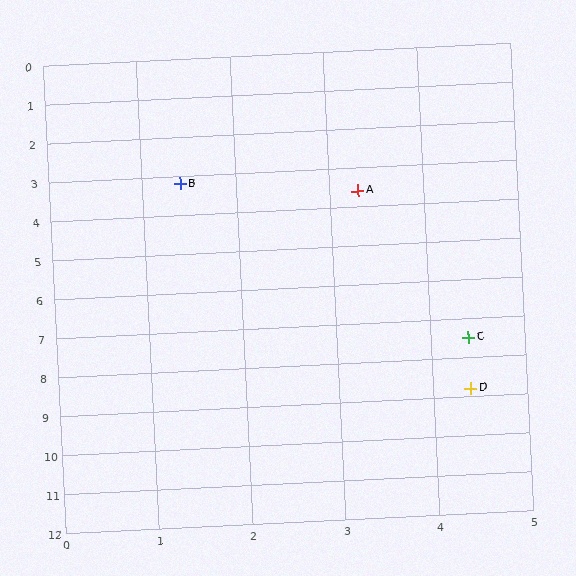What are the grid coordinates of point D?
Point D is at approximately (4.4, 8.8).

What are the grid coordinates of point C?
Point C is at approximately (4.4, 7.5).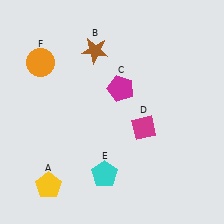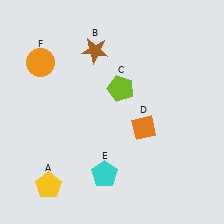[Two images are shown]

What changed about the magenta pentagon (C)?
In Image 1, C is magenta. In Image 2, it changed to lime.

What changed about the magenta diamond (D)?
In Image 1, D is magenta. In Image 2, it changed to orange.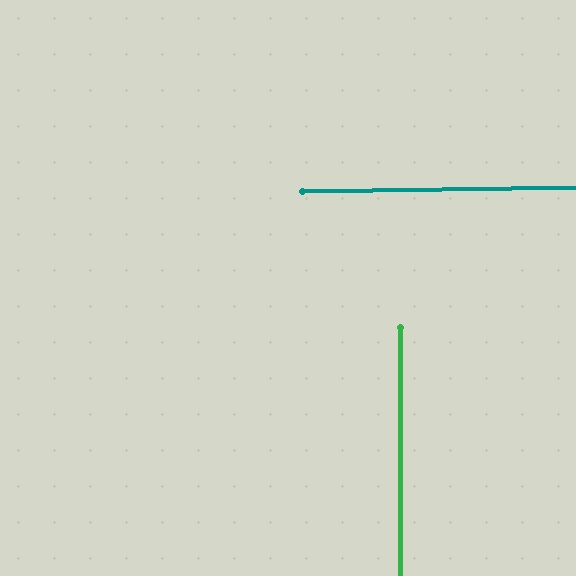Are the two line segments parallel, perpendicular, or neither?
Perpendicular — they meet at approximately 89°.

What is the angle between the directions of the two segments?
Approximately 89 degrees.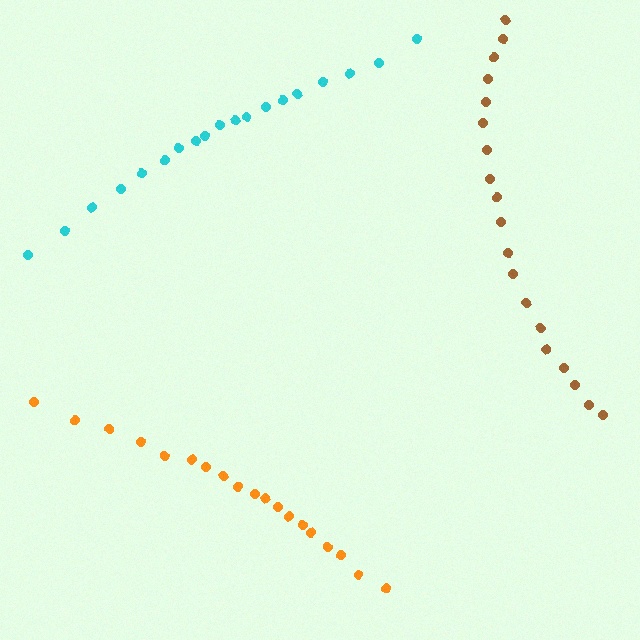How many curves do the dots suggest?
There are 3 distinct paths.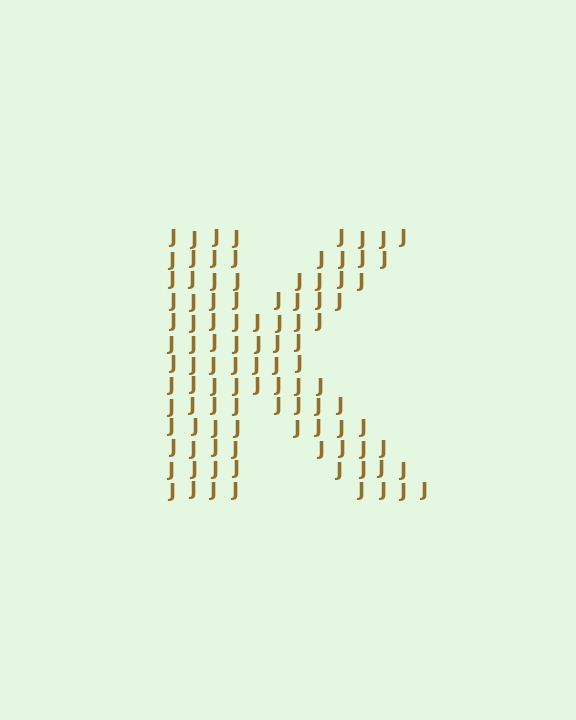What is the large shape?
The large shape is the letter K.